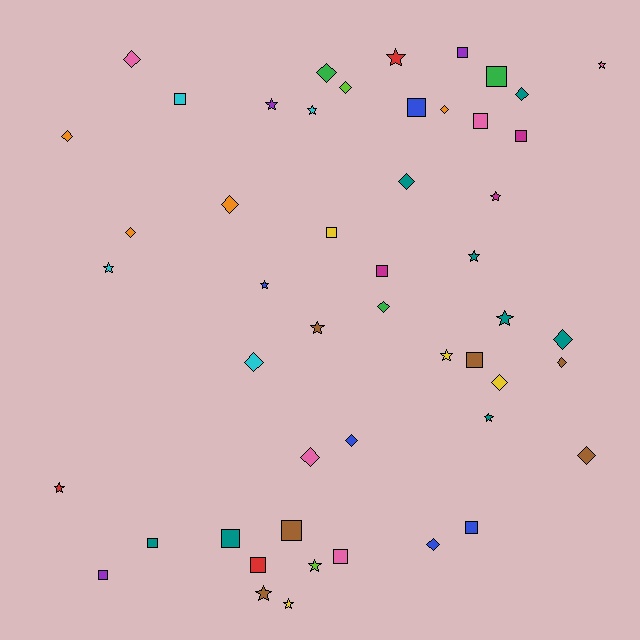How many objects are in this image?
There are 50 objects.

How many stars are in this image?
There are 16 stars.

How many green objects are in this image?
There are 3 green objects.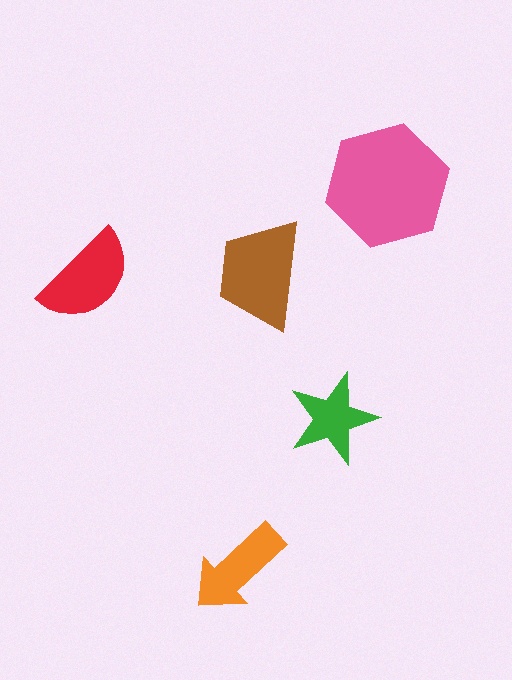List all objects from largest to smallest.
The pink hexagon, the brown trapezoid, the red semicircle, the orange arrow, the green star.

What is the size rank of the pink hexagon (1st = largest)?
1st.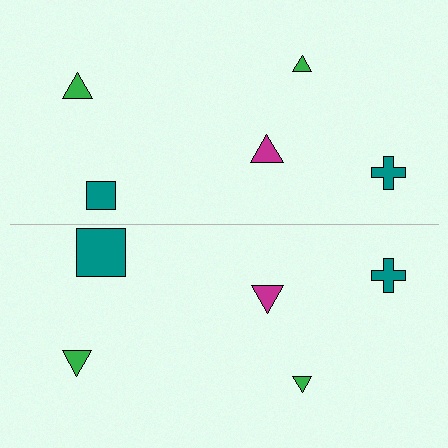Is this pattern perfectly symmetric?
No, the pattern is not perfectly symmetric. The teal square on the bottom side has a different size than its mirror counterpart.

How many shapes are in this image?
There are 10 shapes in this image.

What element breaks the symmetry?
The teal square on the bottom side has a different size than its mirror counterpart.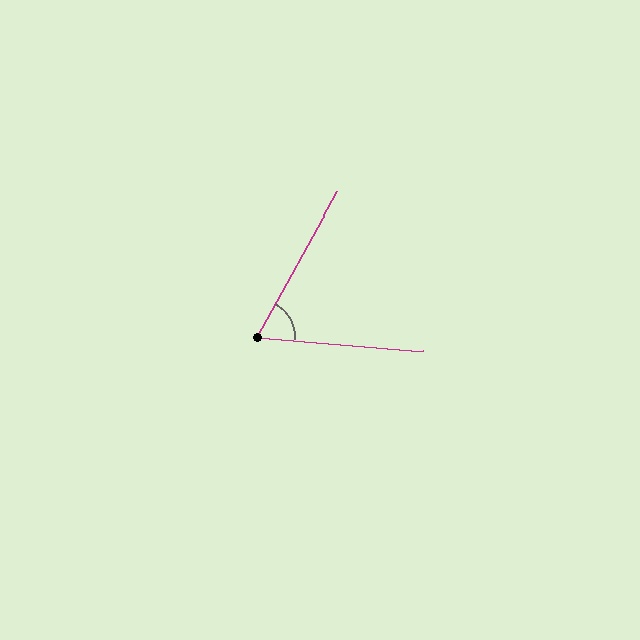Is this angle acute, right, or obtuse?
It is acute.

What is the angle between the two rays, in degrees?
Approximately 66 degrees.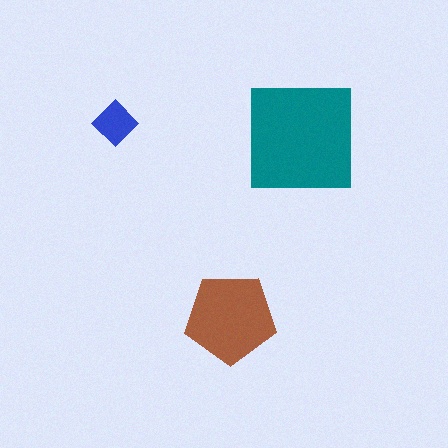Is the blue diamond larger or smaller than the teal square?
Smaller.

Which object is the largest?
The teal square.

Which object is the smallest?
The blue diamond.